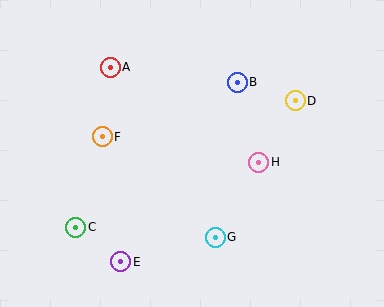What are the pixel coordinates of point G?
Point G is at (215, 237).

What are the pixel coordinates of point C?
Point C is at (76, 227).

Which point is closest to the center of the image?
Point H at (259, 162) is closest to the center.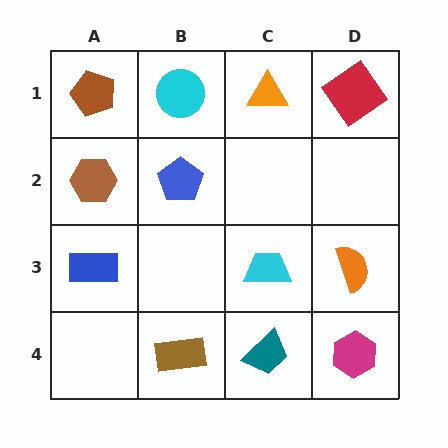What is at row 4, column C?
A teal trapezoid.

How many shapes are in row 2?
2 shapes.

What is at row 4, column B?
A brown rectangle.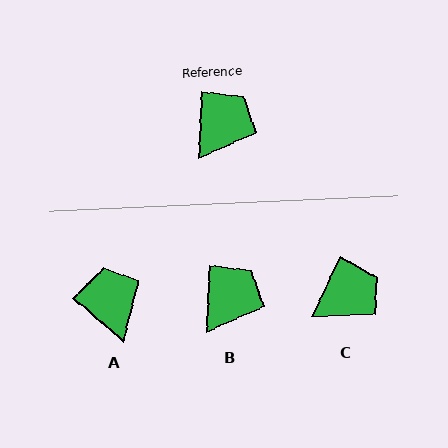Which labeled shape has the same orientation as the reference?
B.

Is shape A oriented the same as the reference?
No, it is off by about 52 degrees.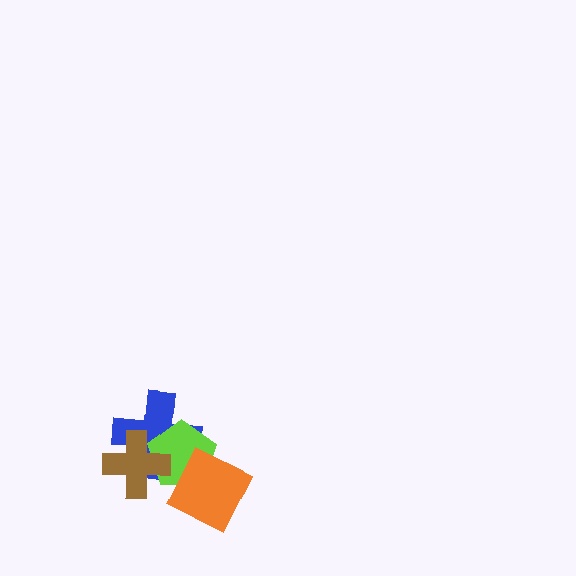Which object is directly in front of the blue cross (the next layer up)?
The lime pentagon is directly in front of the blue cross.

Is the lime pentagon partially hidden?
Yes, it is partially covered by another shape.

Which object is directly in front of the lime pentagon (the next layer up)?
The orange diamond is directly in front of the lime pentagon.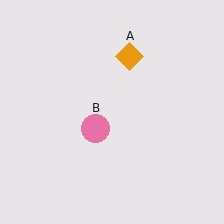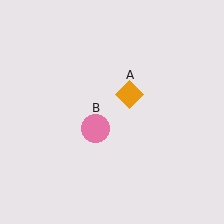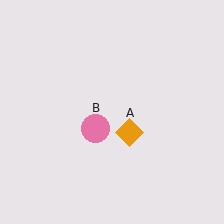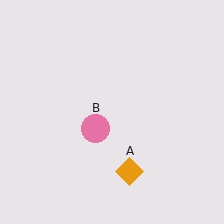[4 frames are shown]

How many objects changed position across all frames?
1 object changed position: orange diamond (object A).